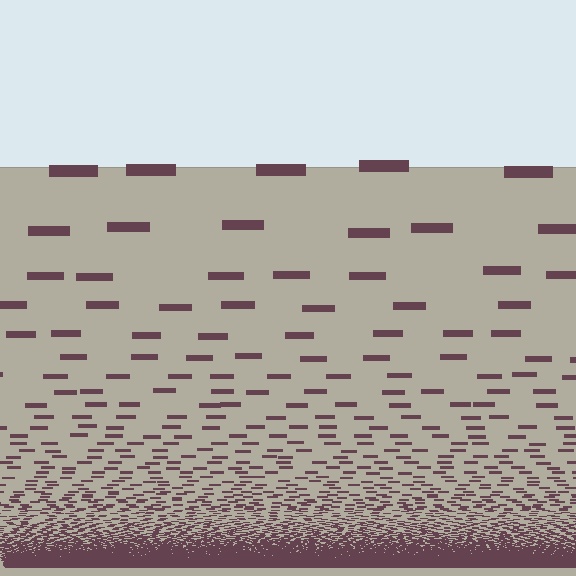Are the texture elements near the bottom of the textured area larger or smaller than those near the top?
Smaller. The gradient is inverted — elements near the bottom are smaller and denser.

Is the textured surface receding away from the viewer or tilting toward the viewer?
The surface appears to tilt toward the viewer. Texture elements get larger and sparser toward the top.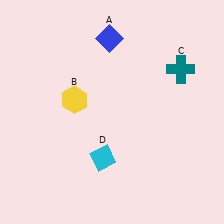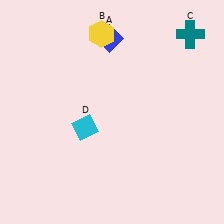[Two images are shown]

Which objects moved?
The objects that moved are: the yellow hexagon (B), the teal cross (C), the cyan diamond (D).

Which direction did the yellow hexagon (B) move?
The yellow hexagon (B) moved up.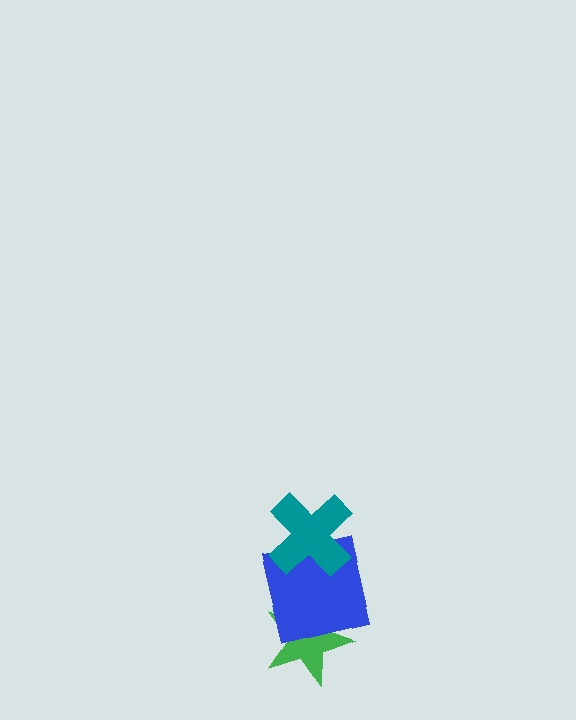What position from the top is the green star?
The green star is 3rd from the top.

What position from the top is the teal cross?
The teal cross is 1st from the top.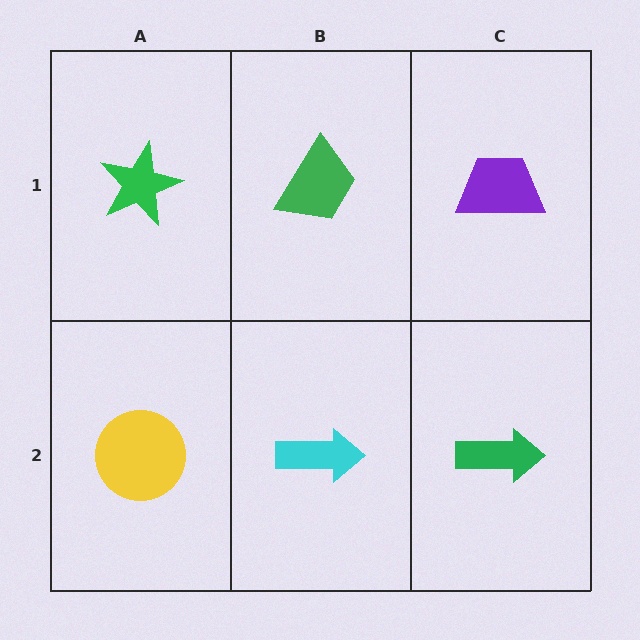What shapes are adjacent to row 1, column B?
A cyan arrow (row 2, column B), a green star (row 1, column A), a purple trapezoid (row 1, column C).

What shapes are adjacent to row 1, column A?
A yellow circle (row 2, column A), a green trapezoid (row 1, column B).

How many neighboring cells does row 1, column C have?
2.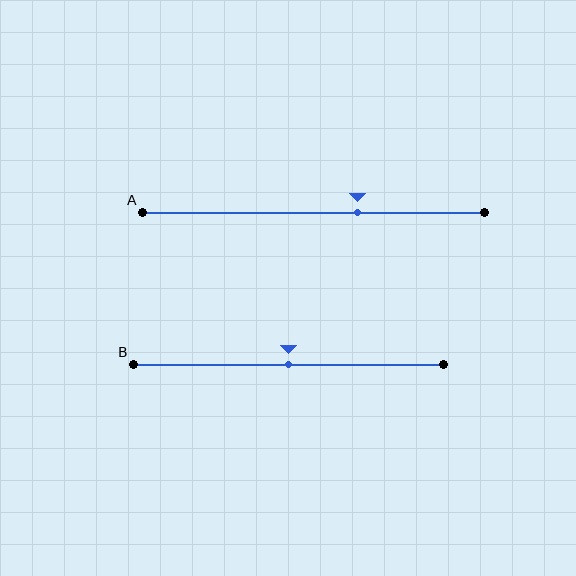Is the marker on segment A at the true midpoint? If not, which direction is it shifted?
No, the marker on segment A is shifted to the right by about 13% of the segment length.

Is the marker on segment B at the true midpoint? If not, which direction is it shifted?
Yes, the marker on segment B is at the true midpoint.